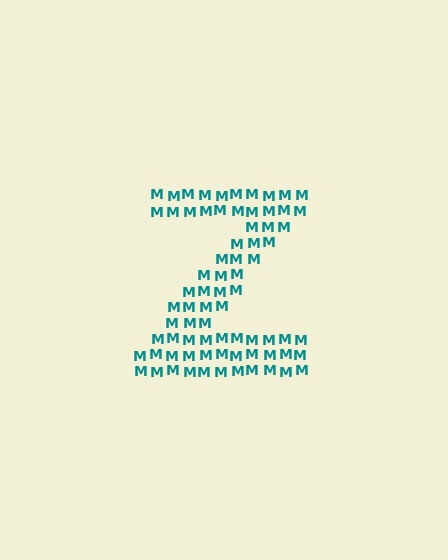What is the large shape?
The large shape is the letter Z.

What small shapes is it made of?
It is made of small letter M's.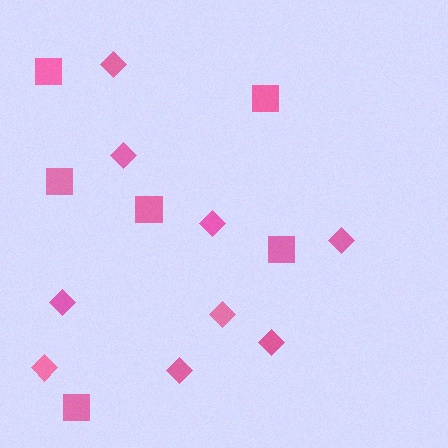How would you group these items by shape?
There are 2 groups: one group of diamonds (9) and one group of squares (6).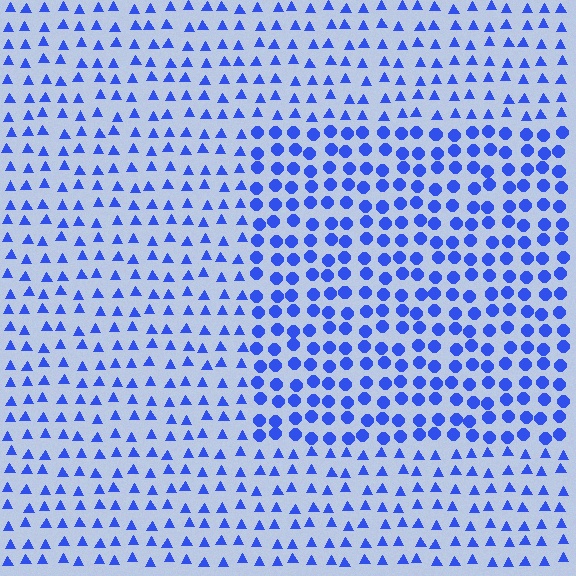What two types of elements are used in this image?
The image uses circles inside the rectangle region and triangles outside it.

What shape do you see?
I see a rectangle.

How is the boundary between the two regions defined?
The boundary is defined by a change in element shape: circles inside vs. triangles outside. All elements share the same color and spacing.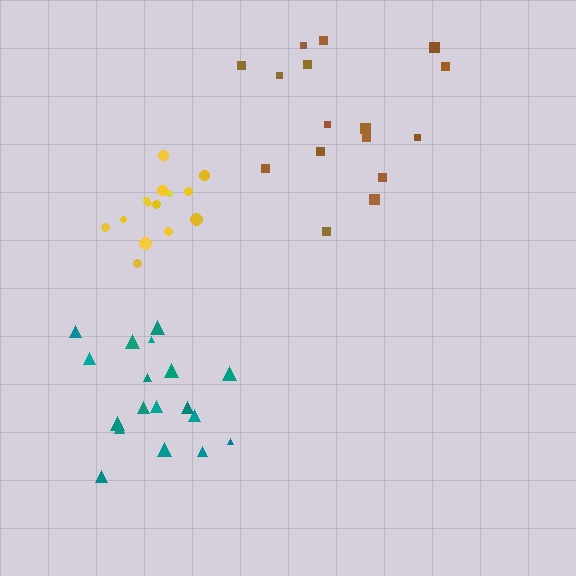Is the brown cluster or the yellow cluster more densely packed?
Yellow.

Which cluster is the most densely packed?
Yellow.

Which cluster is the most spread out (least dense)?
Brown.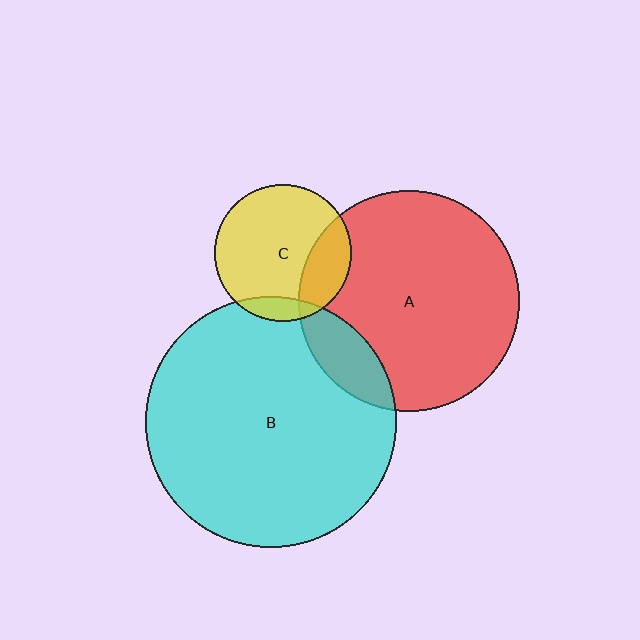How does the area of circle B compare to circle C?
Approximately 3.3 times.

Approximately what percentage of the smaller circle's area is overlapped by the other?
Approximately 15%.